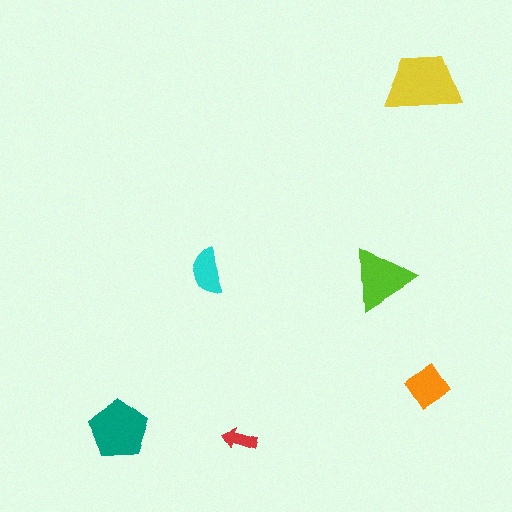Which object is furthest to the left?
The teal pentagon is leftmost.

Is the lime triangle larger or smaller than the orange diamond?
Larger.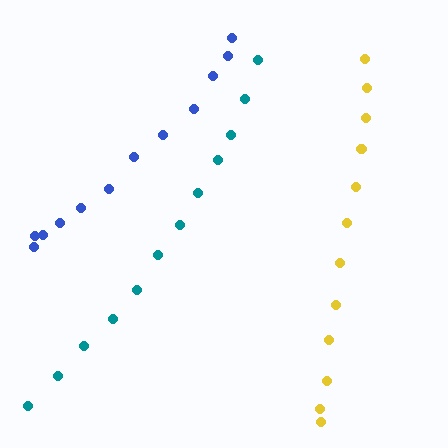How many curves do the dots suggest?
There are 3 distinct paths.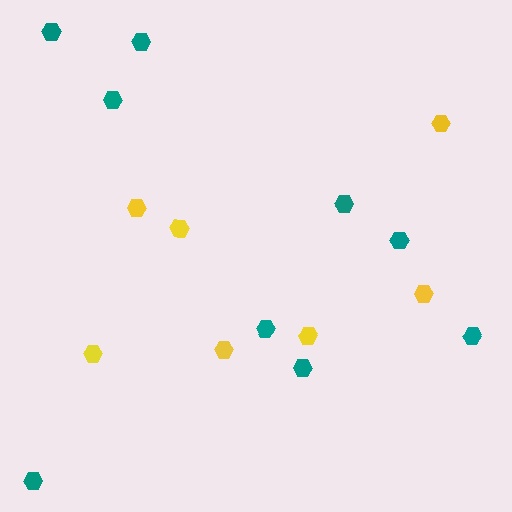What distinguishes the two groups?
There are 2 groups: one group of teal hexagons (9) and one group of yellow hexagons (7).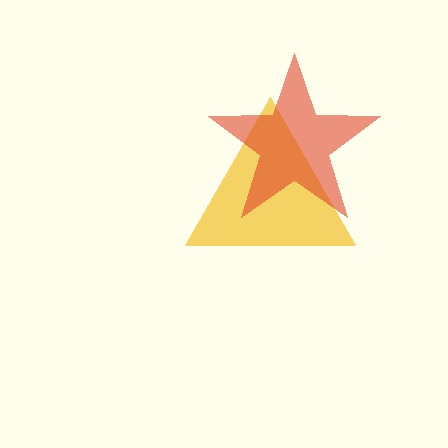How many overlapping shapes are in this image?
There are 2 overlapping shapes in the image.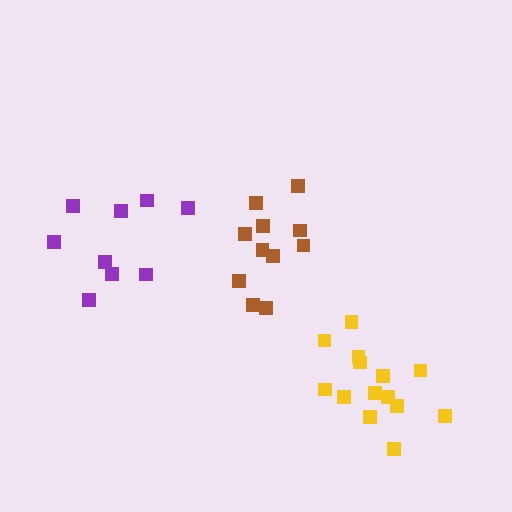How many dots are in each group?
Group 1: 11 dots, Group 2: 9 dots, Group 3: 14 dots (34 total).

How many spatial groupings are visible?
There are 3 spatial groupings.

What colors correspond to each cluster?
The clusters are colored: brown, purple, yellow.